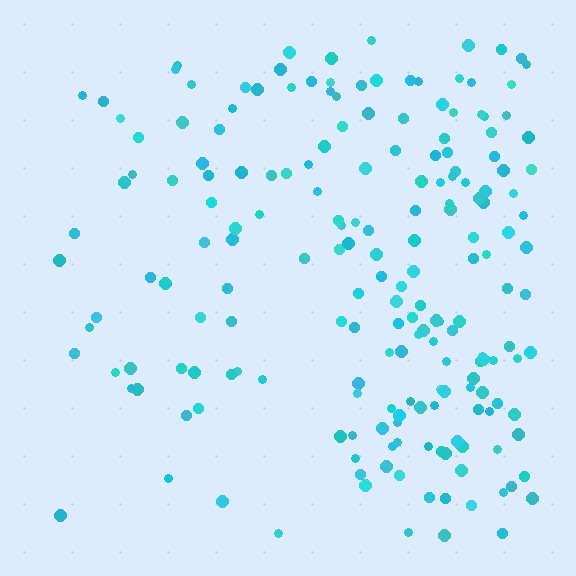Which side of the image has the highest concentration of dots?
The right.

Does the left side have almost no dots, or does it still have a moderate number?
Still a moderate number, just noticeably fewer than the right.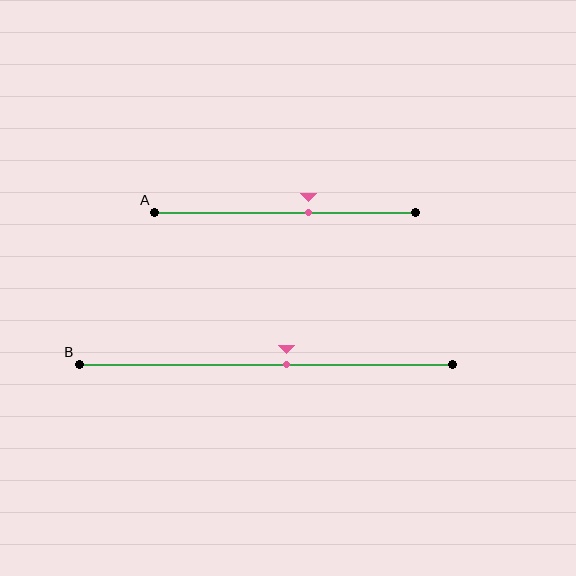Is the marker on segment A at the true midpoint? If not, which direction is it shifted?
No, the marker on segment A is shifted to the right by about 9% of the segment length.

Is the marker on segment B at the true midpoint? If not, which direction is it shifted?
No, the marker on segment B is shifted to the right by about 6% of the segment length.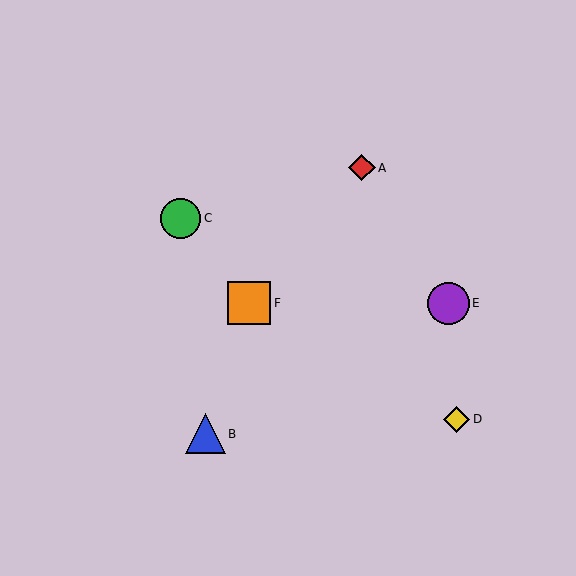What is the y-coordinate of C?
Object C is at y≈218.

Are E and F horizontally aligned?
Yes, both are at y≈303.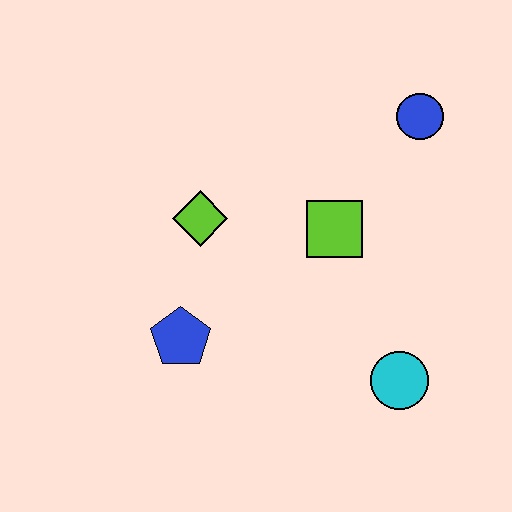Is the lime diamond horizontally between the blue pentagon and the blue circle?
Yes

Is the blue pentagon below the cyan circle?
No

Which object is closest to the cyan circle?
The lime square is closest to the cyan circle.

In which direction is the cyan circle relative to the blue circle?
The cyan circle is below the blue circle.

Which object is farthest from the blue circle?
The blue pentagon is farthest from the blue circle.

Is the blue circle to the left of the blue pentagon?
No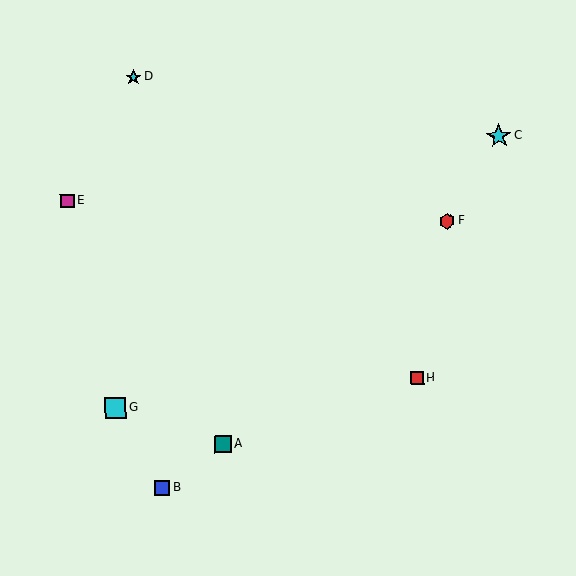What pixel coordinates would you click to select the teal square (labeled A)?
Click at (223, 444) to select the teal square A.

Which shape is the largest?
The cyan star (labeled C) is the largest.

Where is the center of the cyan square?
The center of the cyan square is at (115, 408).